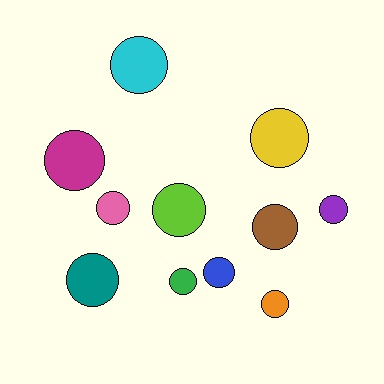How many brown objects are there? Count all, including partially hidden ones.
There is 1 brown object.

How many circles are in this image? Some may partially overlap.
There are 11 circles.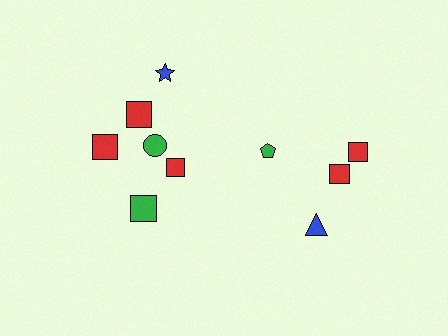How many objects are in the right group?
There are 4 objects.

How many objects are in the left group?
There are 6 objects.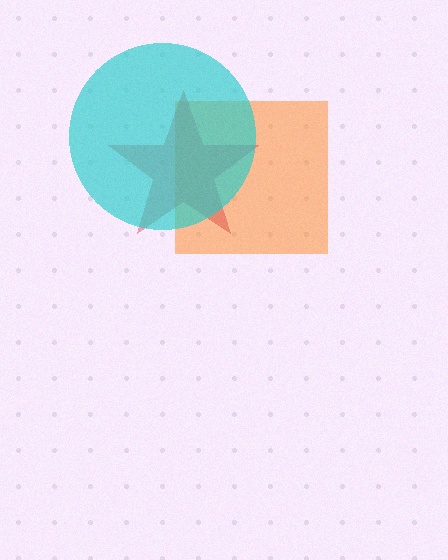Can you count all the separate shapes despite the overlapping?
Yes, there are 3 separate shapes.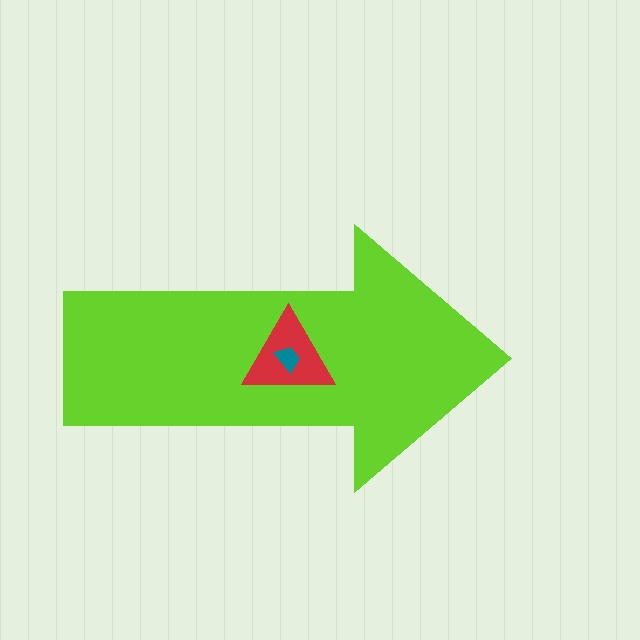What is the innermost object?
The teal trapezoid.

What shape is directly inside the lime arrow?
The red triangle.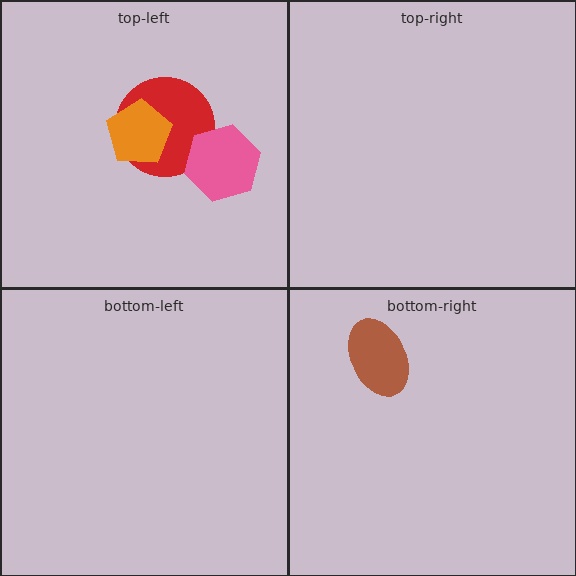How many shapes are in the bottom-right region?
1.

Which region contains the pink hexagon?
The top-left region.